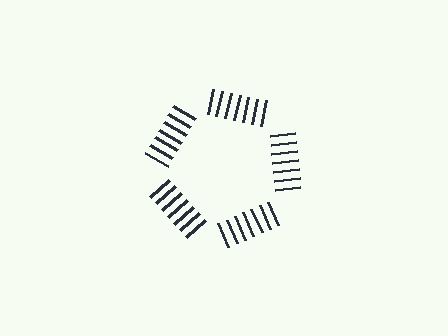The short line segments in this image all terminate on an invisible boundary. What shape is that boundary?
An illusory pentagon — the line segments terminate on its edges but no continuous stroke is drawn.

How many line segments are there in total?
35 — 7 along each of the 5 edges.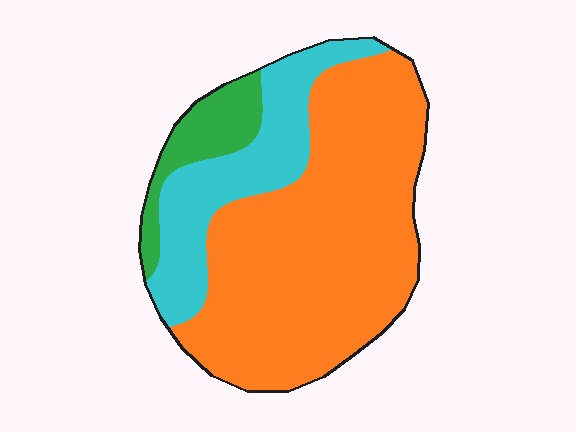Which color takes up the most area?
Orange, at roughly 65%.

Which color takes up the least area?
Green, at roughly 10%.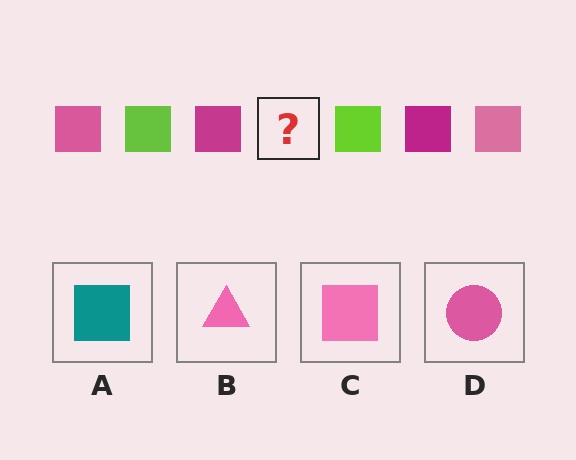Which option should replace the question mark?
Option C.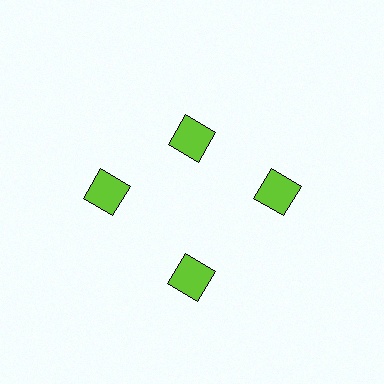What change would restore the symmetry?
The symmetry would be restored by moving it outward, back onto the ring so that all 4 diamonds sit at equal angles and equal distance from the center.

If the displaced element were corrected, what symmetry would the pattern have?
It would have 4-fold rotational symmetry — the pattern would map onto itself every 90 degrees.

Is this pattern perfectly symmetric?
No. The 4 lime diamonds are arranged in a ring, but one element near the 12 o'clock position is pulled inward toward the center, breaking the 4-fold rotational symmetry.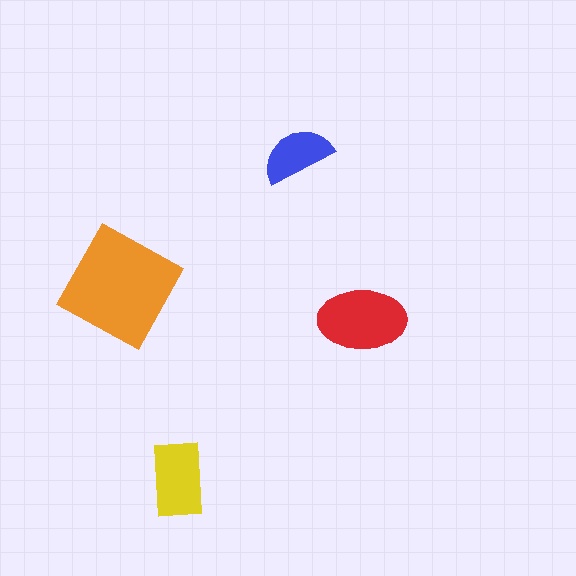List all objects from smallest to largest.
The blue semicircle, the yellow rectangle, the red ellipse, the orange square.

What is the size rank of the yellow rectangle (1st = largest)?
3rd.